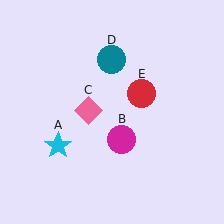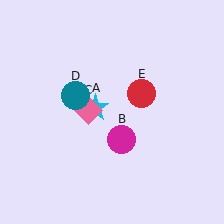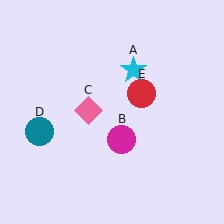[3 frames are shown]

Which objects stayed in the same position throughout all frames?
Magenta circle (object B) and pink diamond (object C) and red circle (object E) remained stationary.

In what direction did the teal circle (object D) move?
The teal circle (object D) moved down and to the left.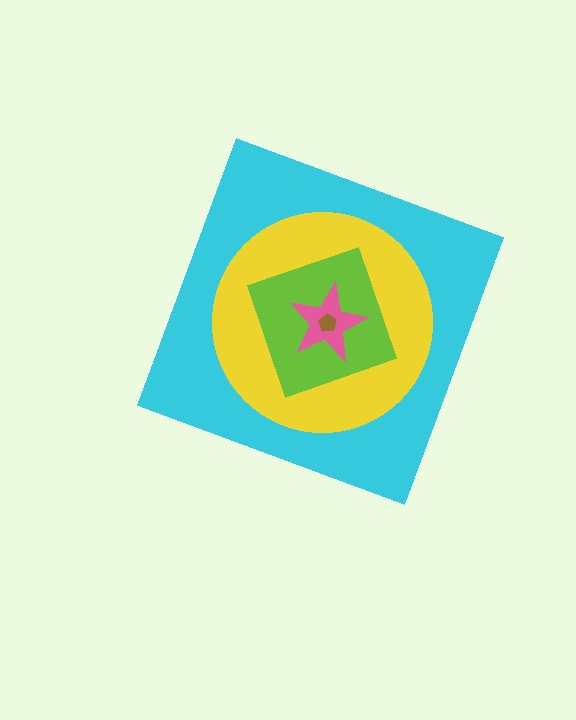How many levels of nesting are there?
5.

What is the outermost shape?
The cyan diamond.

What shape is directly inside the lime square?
The pink star.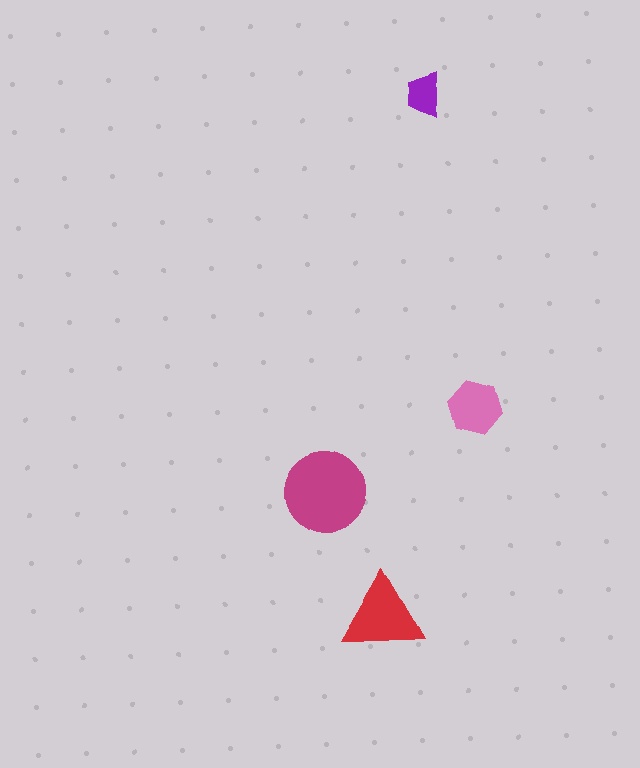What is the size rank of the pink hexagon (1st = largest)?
3rd.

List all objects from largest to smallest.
The magenta circle, the red triangle, the pink hexagon, the purple trapezoid.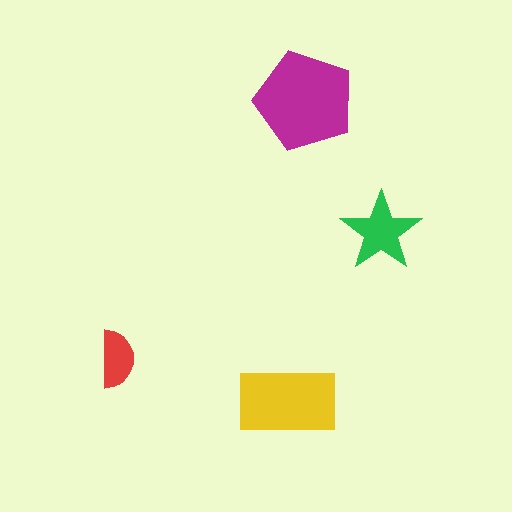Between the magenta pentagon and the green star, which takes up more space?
The magenta pentagon.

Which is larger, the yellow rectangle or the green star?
The yellow rectangle.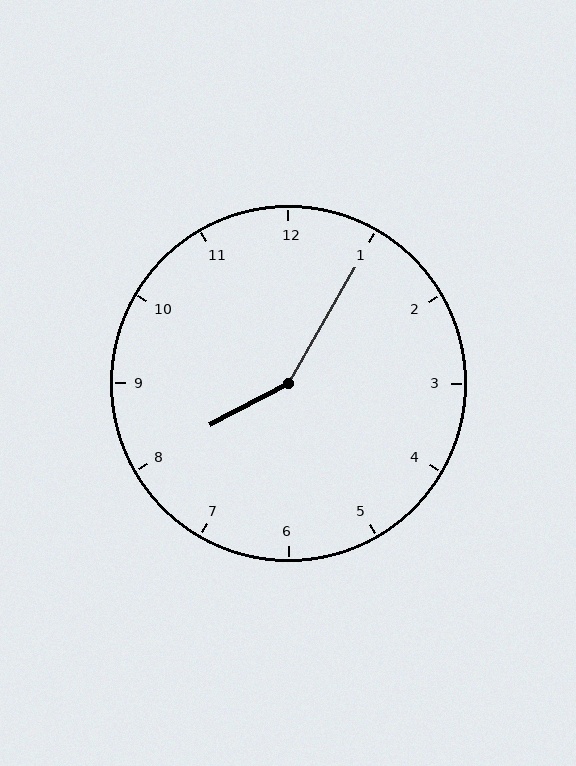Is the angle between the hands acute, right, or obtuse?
It is obtuse.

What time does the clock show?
8:05.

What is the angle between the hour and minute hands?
Approximately 148 degrees.